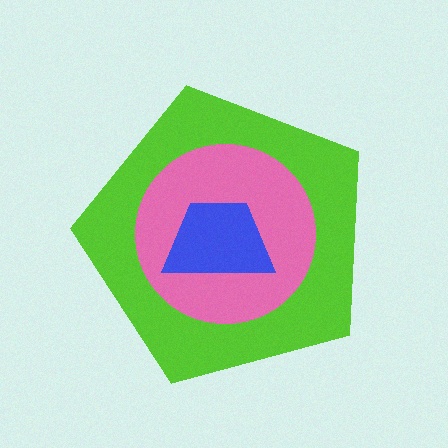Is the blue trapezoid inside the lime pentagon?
Yes.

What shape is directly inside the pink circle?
The blue trapezoid.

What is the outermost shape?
The lime pentagon.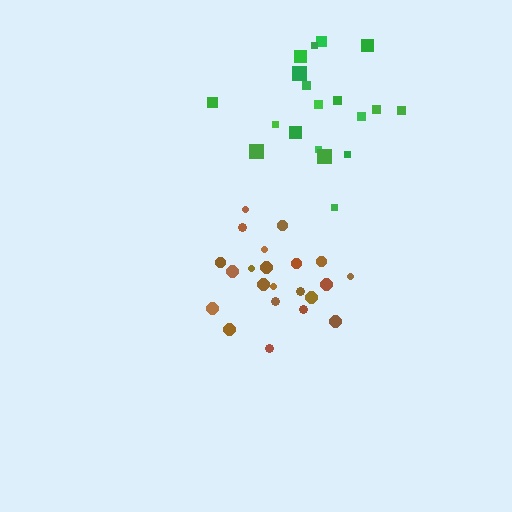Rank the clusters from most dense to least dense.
brown, green.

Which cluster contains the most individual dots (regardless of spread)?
Brown (22).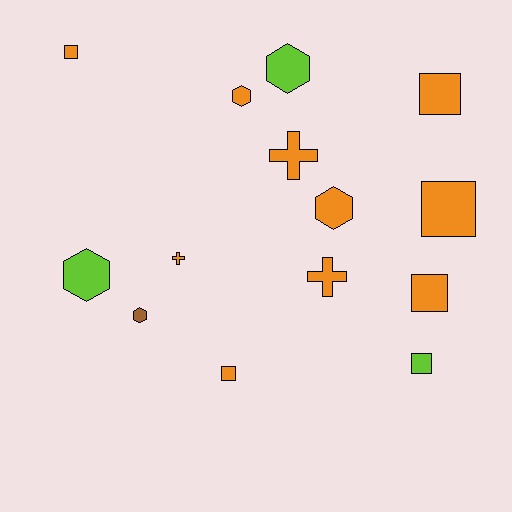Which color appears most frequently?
Orange, with 10 objects.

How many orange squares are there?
There are 5 orange squares.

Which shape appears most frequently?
Square, with 6 objects.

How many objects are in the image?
There are 14 objects.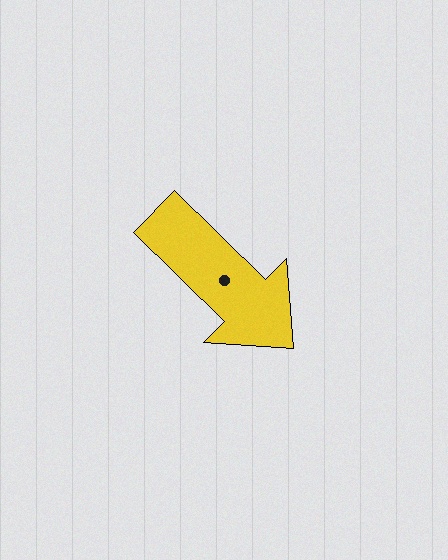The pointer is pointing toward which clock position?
Roughly 4 o'clock.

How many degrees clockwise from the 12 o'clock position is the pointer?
Approximately 134 degrees.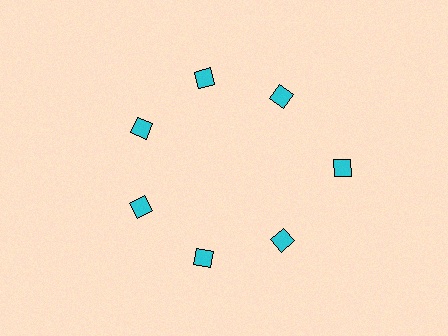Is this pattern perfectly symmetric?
No. The 7 cyan diamonds are arranged in a ring, but one element near the 3 o'clock position is pushed outward from the center, breaking the 7-fold rotational symmetry.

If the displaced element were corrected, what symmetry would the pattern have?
It would have 7-fold rotational symmetry — the pattern would map onto itself every 51 degrees.